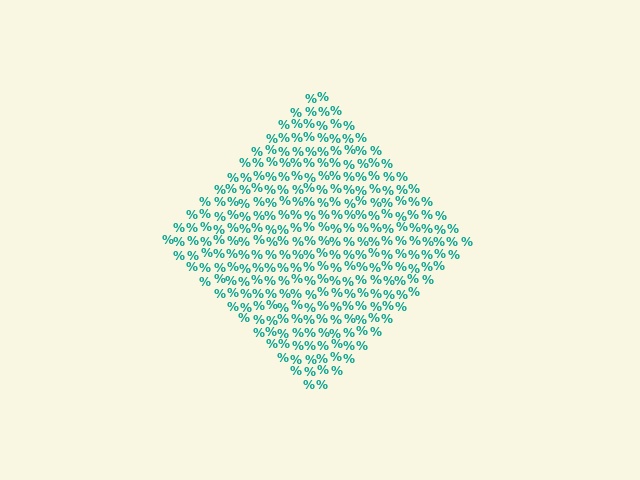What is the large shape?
The large shape is a diamond.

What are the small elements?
The small elements are percent signs.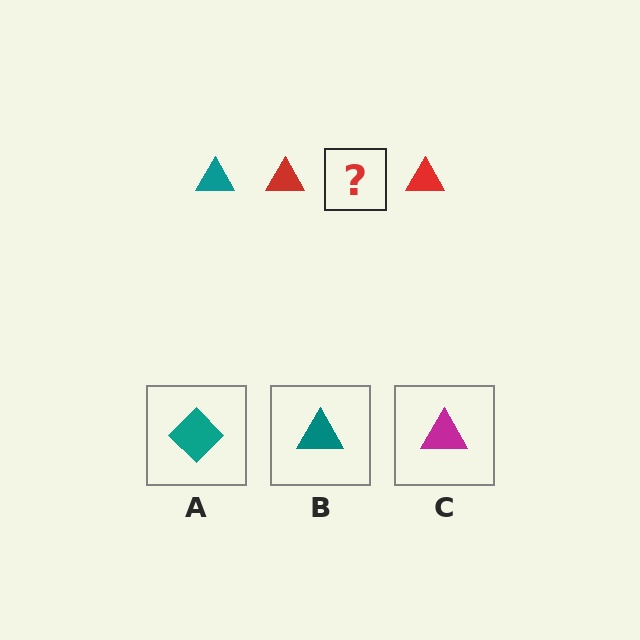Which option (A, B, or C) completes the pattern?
B.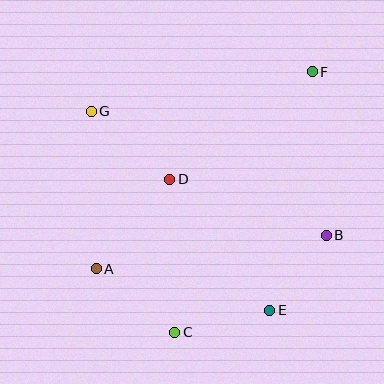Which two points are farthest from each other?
Points C and F are farthest from each other.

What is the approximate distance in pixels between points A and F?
The distance between A and F is approximately 293 pixels.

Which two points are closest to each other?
Points B and E are closest to each other.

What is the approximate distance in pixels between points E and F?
The distance between E and F is approximately 243 pixels.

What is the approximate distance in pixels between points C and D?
The distance between C and D is approximately 153 pixels.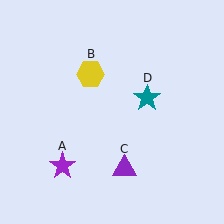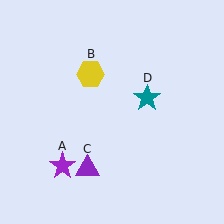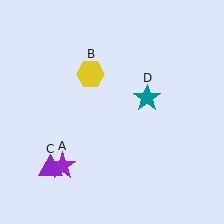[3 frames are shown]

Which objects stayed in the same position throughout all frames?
Purple star (object A) and yellow hexagon (object B) and teal star (object D) remained stationary.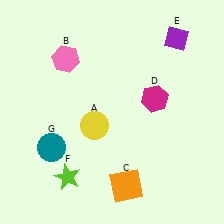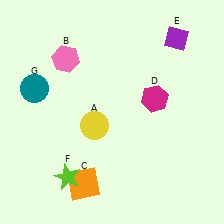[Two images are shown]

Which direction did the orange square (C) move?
The orange square (C) moved left.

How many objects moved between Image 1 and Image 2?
2 objects moved between the two images.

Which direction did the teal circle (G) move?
The teal circle (G) moved up.